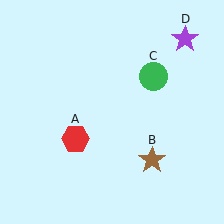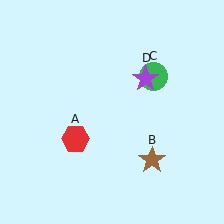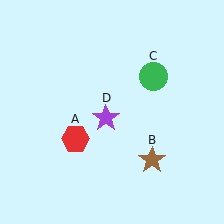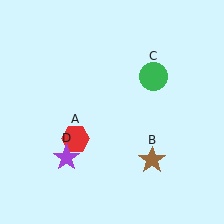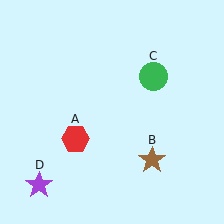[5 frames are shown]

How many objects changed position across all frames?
1 object changed position: purple star (object D).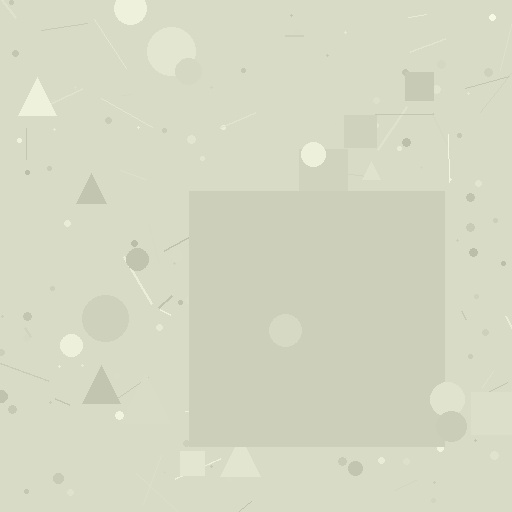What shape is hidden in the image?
A square is hidden in the image.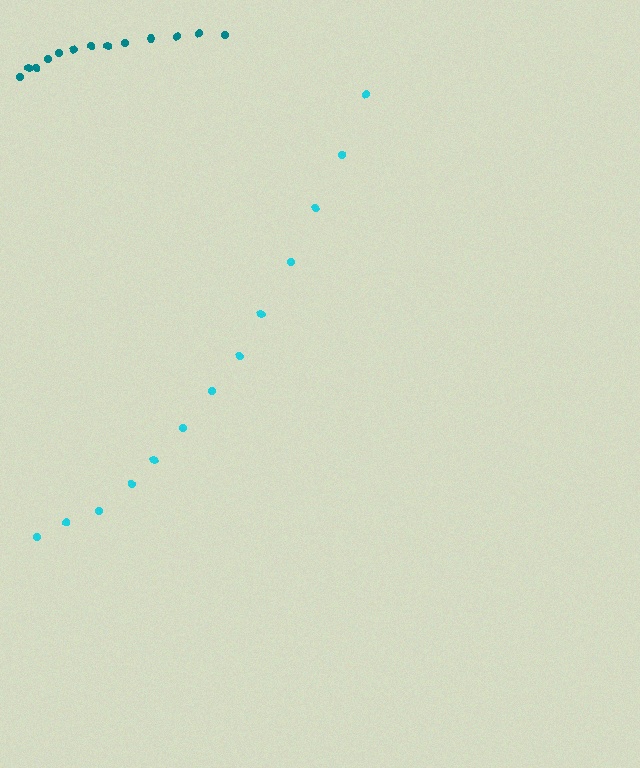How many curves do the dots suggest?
There are 2 distinct paths.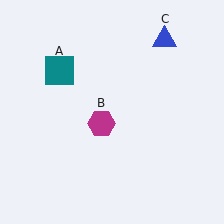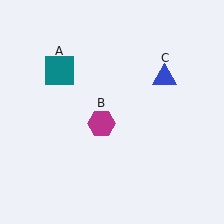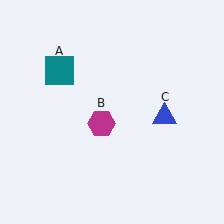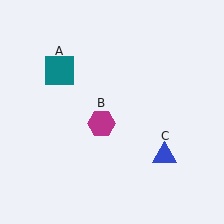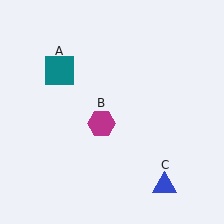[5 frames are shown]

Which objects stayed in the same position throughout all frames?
Teal square (object A) and magenta hexagon (object B) remained stationary.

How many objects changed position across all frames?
1 object changed position: blue triangle (object C).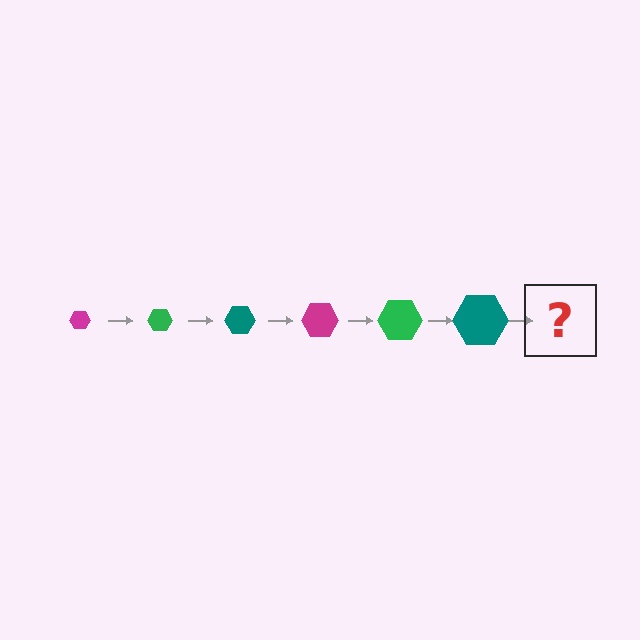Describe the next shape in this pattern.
It should be a magenta hexagon, larger than the previous one.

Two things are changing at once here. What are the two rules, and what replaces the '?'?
The two rules are that the hexagon grows larger each step and the color cycles through magenta, green, and teal. The '?' should be a magenta hexagon, larger than the previous one.